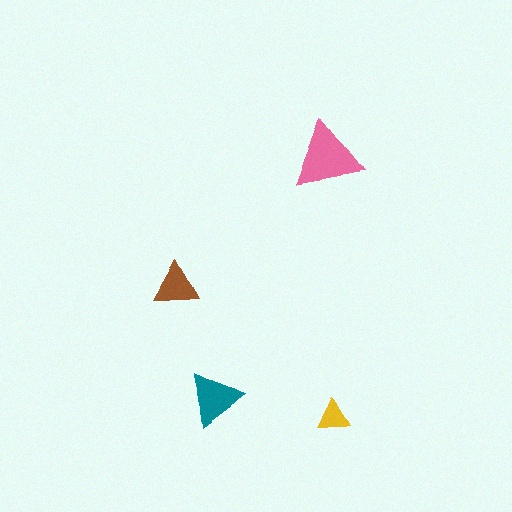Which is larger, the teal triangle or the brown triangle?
The teal one.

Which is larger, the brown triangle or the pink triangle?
The pink one.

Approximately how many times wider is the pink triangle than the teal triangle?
About 1.5 times wider.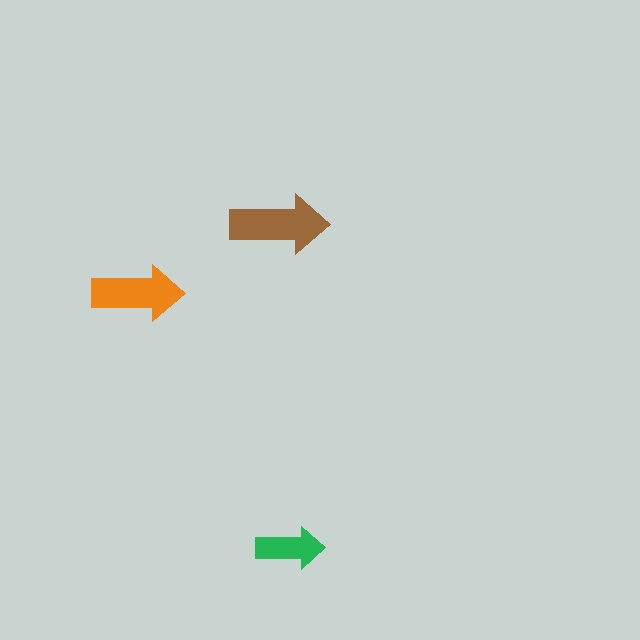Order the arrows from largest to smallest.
the brown one, the orange one, the green one.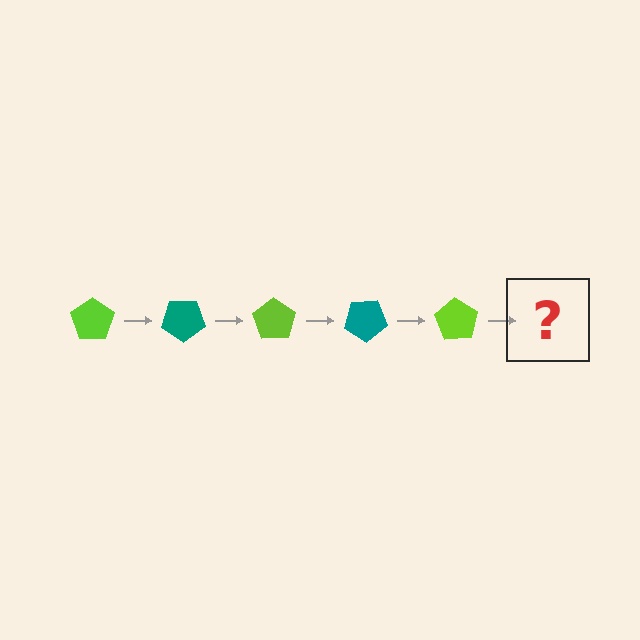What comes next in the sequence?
The next element should be a teal pentagon, rotated 175 degrees from the start.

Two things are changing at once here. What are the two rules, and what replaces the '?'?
The two rules are that it rotates 35 degrees each step and the color cycles through lime and teal. The '?' should be a teal pentagon, rotated 175 degrees from the start.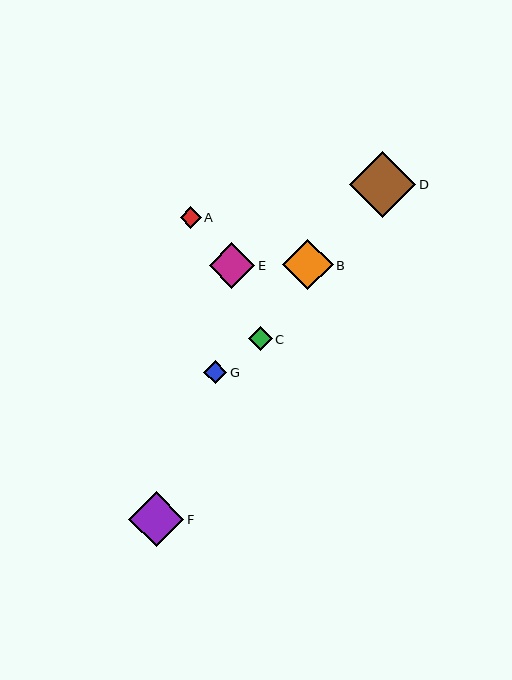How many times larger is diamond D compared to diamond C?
Diamond D is approximately 2.7 times the size of diamond C.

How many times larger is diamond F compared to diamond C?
Diamond F is approximately 2.3 times the size of diamond C.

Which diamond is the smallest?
Diamond A is the smallest with a size of approximately 21 pixels.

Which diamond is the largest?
Diamond D is the largest with a size of approximately 66 pixels.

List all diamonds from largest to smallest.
From largest to smallest: D, F, B, E, C, G, A.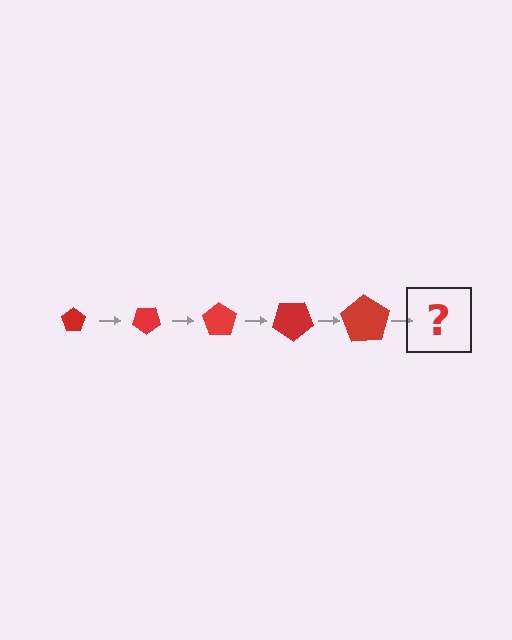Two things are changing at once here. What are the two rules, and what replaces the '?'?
The two rules are that the pentagon grows larger each step and it rotates 35 degrees each step. The '?' should be a pentagon, larger than the previous one and rotated 175 degrees from the start.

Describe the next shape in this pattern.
It should be a pentagon, larger than the previous one and rotated 175 degrees from the start.